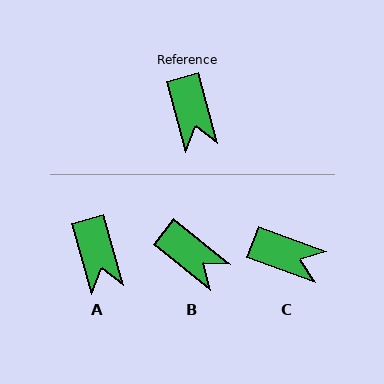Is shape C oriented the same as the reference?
No, it is off by about 54 degrees.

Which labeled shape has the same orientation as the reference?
A.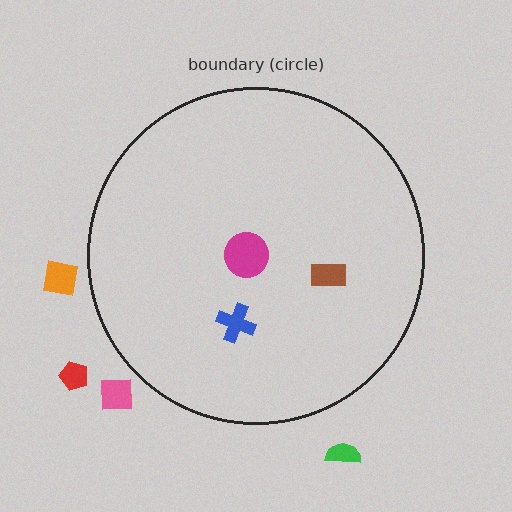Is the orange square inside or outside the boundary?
Outside.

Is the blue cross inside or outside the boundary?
Inside.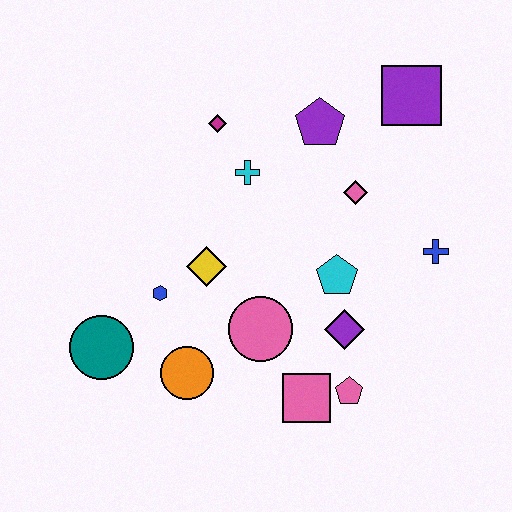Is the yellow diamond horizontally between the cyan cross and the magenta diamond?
No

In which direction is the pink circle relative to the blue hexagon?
The pink circle is to the right of the blue hexagon.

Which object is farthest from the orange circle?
The purple square is farthest from the orange circle.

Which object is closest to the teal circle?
The blue hexagon is closest to the teal circle.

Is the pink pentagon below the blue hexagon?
Yes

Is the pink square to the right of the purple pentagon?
No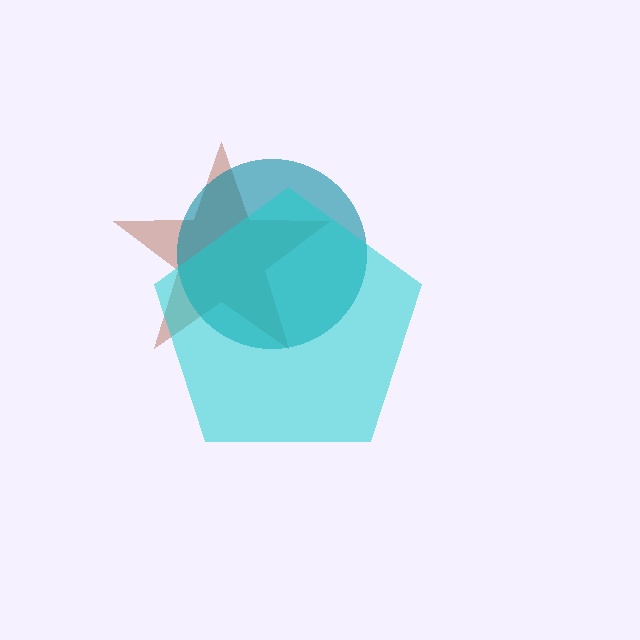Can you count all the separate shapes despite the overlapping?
Yes, there are 3 separate shapes.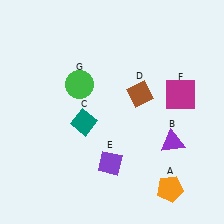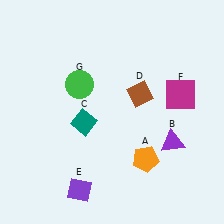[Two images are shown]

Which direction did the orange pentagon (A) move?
The orange pentagon (A) moved up.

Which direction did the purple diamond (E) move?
The purple diamond (E) moved left.